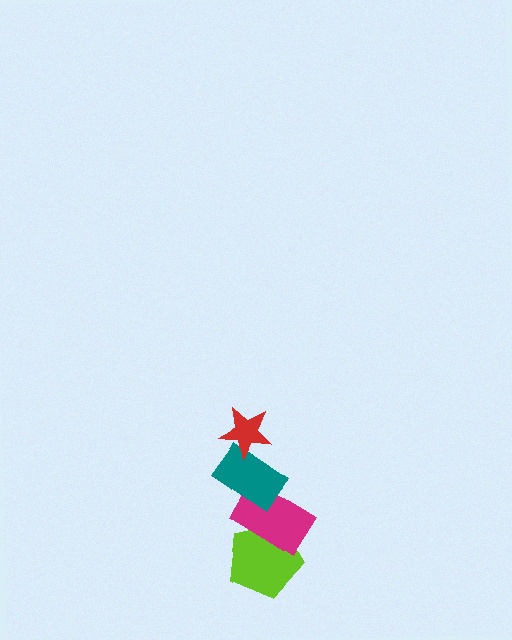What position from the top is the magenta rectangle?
The magenta rectangle is 3rd from the top.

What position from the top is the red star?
The red star is 1st from the top.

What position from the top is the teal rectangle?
The teal rectangle is 2nd from the top.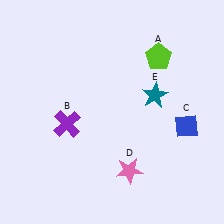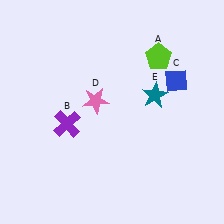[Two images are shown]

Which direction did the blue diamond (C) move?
The blue diamond (C) moved up.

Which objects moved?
The objects that moved are: the blue diamond (C), the pink star (D).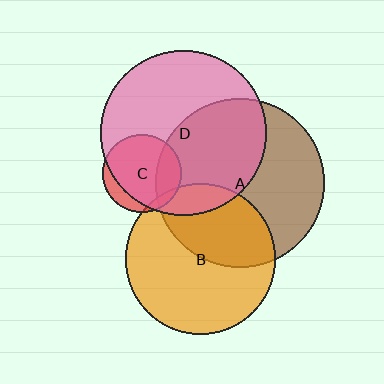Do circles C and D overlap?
Yes.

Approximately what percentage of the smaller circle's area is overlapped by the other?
Approximately 85%.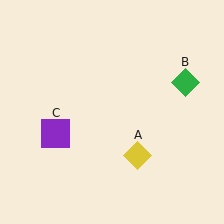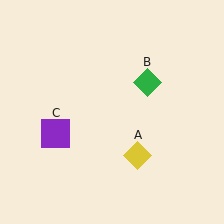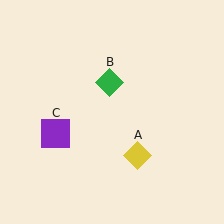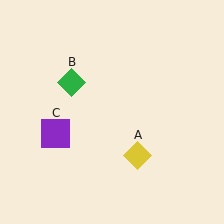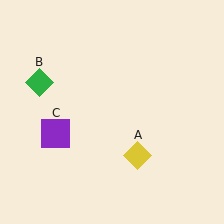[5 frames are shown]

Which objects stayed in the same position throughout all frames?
Yellow diamond (object A) and purple square (object C) remained stationary.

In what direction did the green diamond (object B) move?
The green diamond (object B) moved left.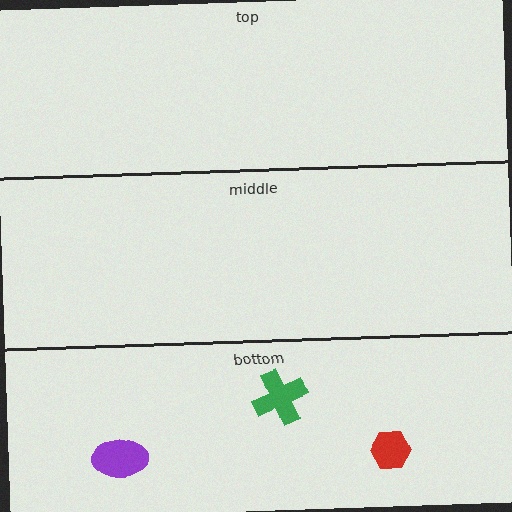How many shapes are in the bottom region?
3.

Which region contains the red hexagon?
The bottom region.